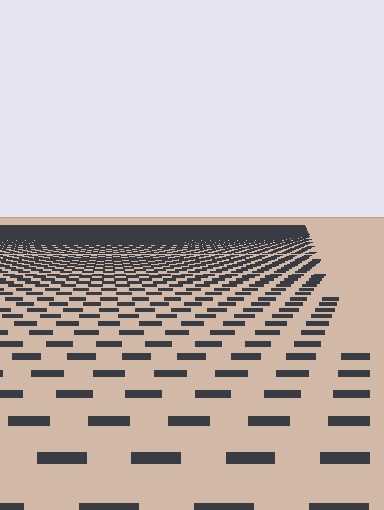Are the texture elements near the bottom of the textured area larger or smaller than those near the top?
Larger. Near the bottom, elements are closer to the viewer and appear at a bigger on-screen size.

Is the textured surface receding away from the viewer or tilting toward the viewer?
The surface is receding away from the viewer. Texture elements get smaller and denser toward the top.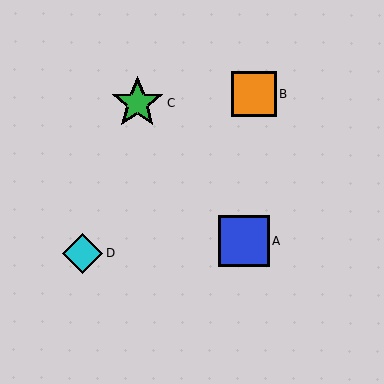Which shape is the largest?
The green star (labeled C) is the largest.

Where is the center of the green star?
The center of the green star is at (138, 103).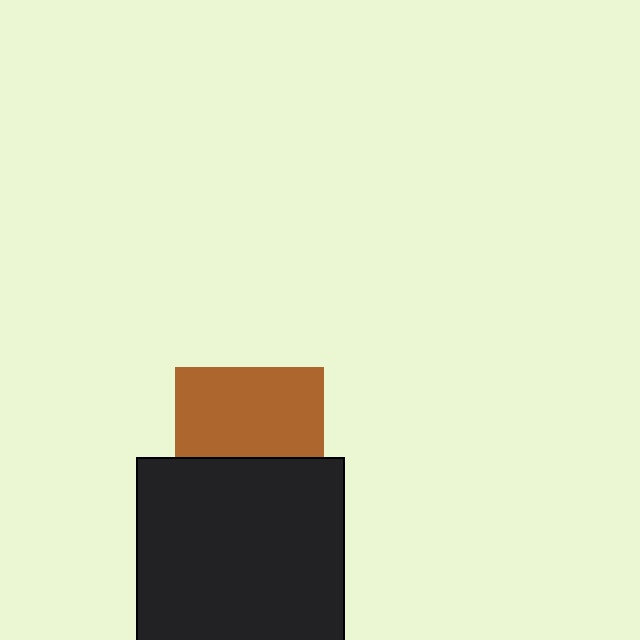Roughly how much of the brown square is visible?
About half of it is visible (roughly 61%).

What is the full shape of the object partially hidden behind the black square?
The partially hidden object is a brown square.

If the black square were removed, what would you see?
You would see the complete brown square.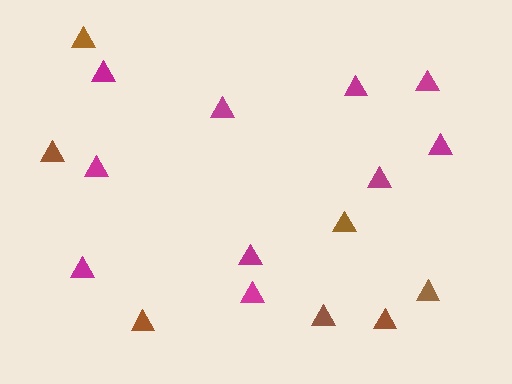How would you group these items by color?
There are 2 groups: one group of magenta triangles (10) and one group of brown triangles (7).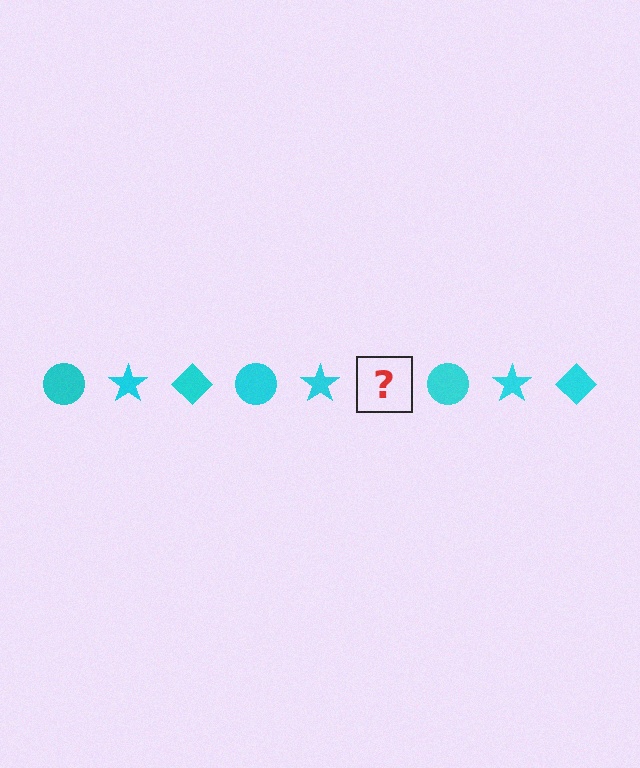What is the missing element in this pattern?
The missing element is a cyan diamond.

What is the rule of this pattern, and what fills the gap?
The rule is that the pattern cycles through circle, star, diamond shapes in cyan. The gap should be filled with a cyan diamond.